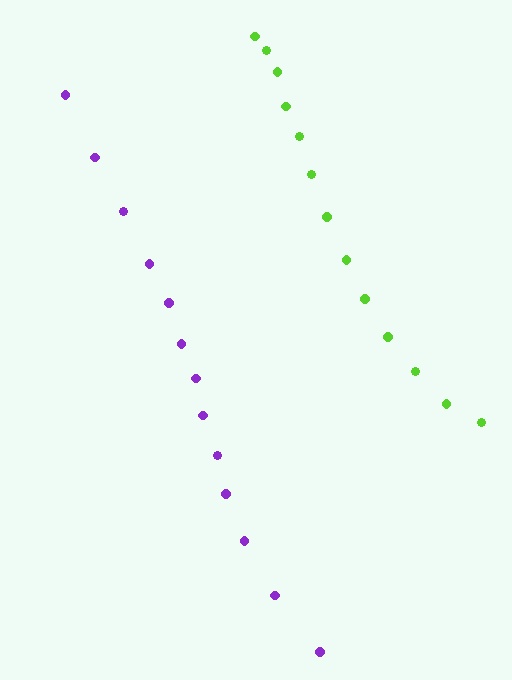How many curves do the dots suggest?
There are 2 distinct paths.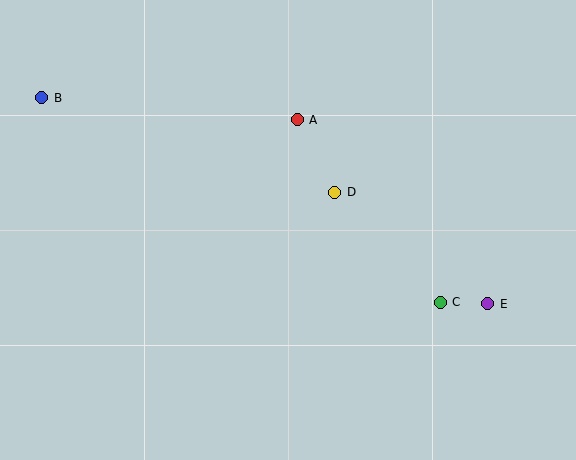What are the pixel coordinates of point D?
Point D is at (335, 192).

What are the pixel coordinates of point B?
Point B is at (42, 98).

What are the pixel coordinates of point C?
Point C is at (440, 302).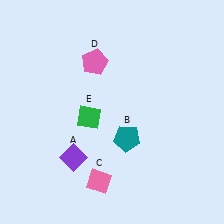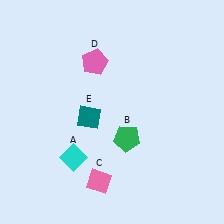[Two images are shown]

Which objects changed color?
A changed from purple to cyan. B changed from teal to green. E changed from green to teal.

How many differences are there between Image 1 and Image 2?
There are 3 differences between the two images.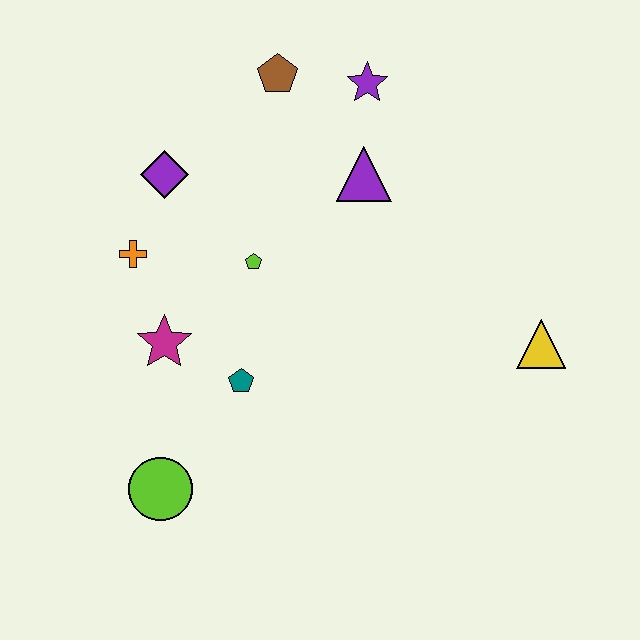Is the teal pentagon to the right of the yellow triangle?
No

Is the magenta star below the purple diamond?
Yes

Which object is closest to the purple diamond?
The orange cross is closest to the purple diamond.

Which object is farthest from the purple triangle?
The lime circle is farthest from the purple triangle.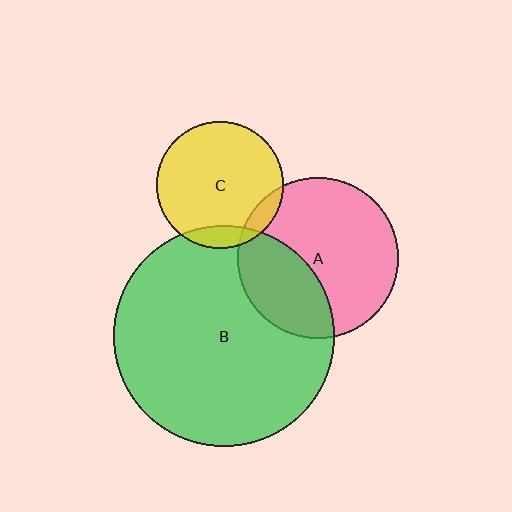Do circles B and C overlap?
Yes.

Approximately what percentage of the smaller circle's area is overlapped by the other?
Approximately 10%.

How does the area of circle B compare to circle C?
Approximately 3.0 times.